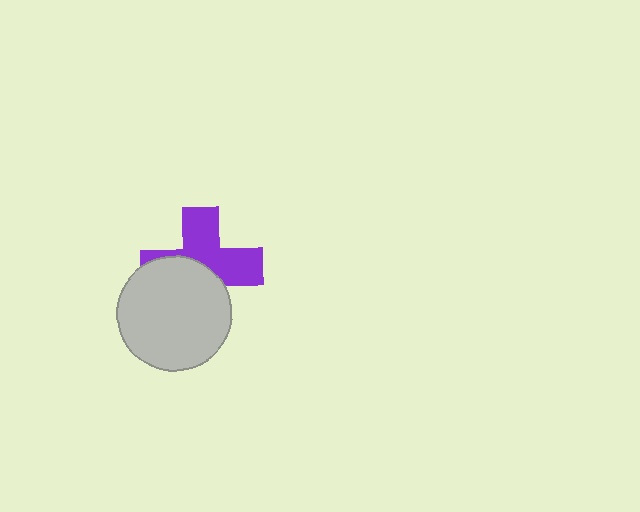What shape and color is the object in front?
The object in front is a light gray circle.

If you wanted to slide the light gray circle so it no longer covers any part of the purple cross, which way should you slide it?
Slide it down — that is the most direct way to separate the two shapes.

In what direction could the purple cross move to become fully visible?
The purple cross could move up. That would shift it out from behind the light gray circle entirely.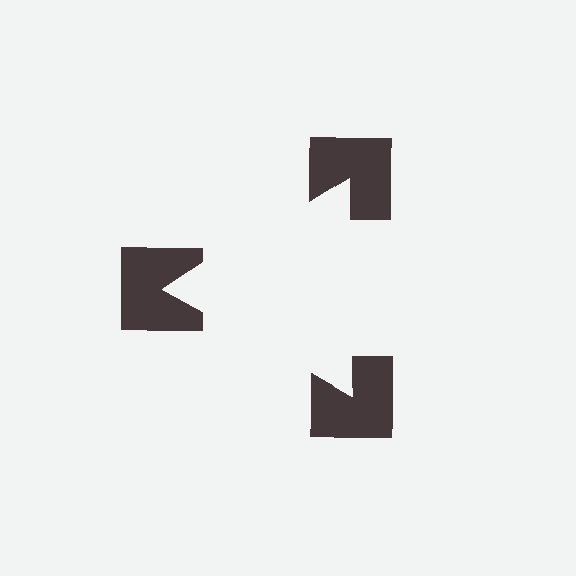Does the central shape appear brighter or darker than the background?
It typically appears slightly brighter than the background, even though no actual brightness change is drawn.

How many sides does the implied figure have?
3 sides.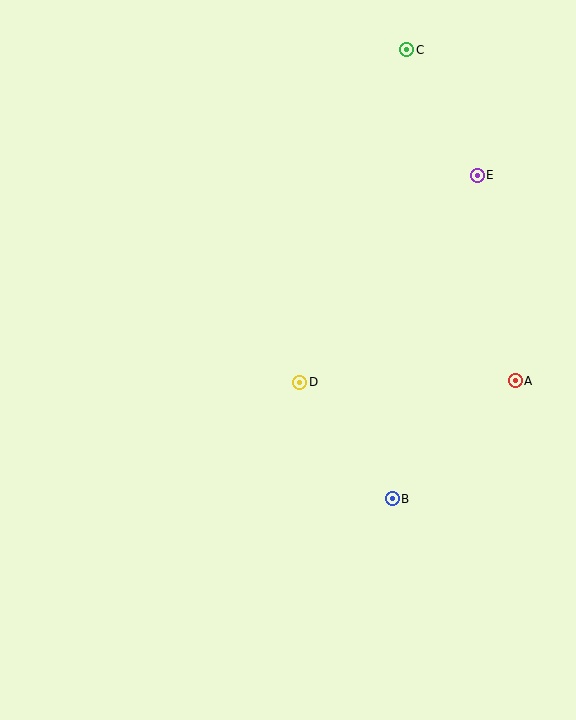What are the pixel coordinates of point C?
Point C is at (407, 50).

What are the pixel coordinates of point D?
Point D is at (300, 382).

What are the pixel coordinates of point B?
Point B is at (392, 499).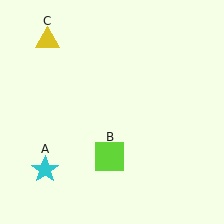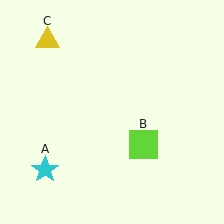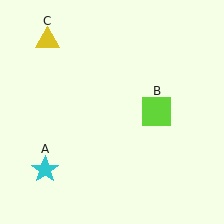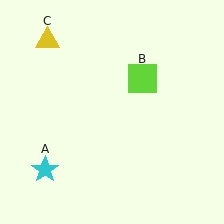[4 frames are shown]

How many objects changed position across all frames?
1 object changed position: lime square (object B).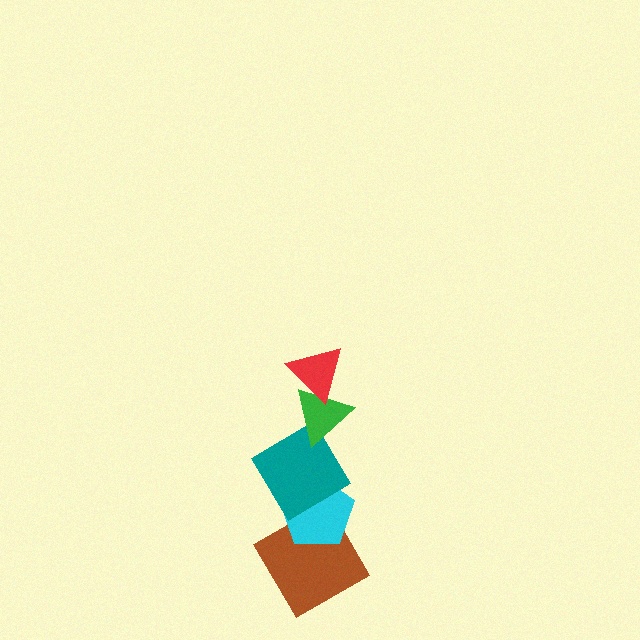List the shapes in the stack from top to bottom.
From top to bottom: the red triangle, the green triangle, the teal diamond, the cyan pentagon, the brown square.